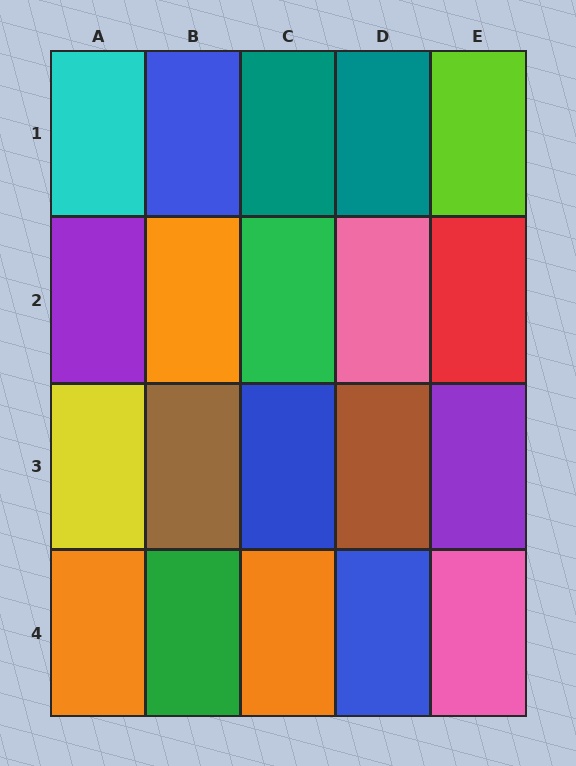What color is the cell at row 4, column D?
Blue.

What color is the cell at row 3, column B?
Brown.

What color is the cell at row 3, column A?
Yellow.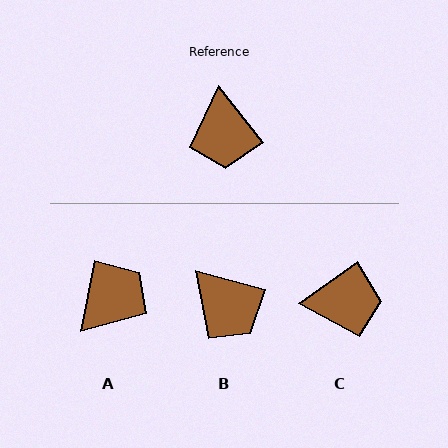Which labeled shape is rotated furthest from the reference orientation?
A, about 130 degrees away.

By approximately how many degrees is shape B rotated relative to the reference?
Approximately 37 degrees counter-clockwise.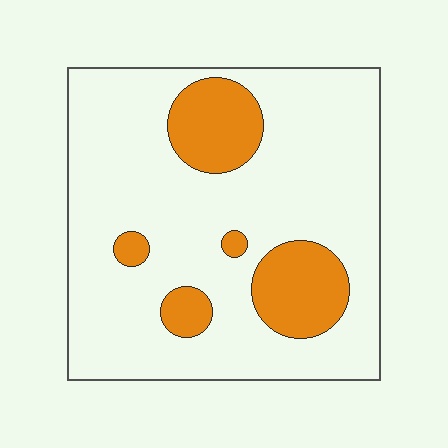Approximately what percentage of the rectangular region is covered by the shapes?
Approximately 20%.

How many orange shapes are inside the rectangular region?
5.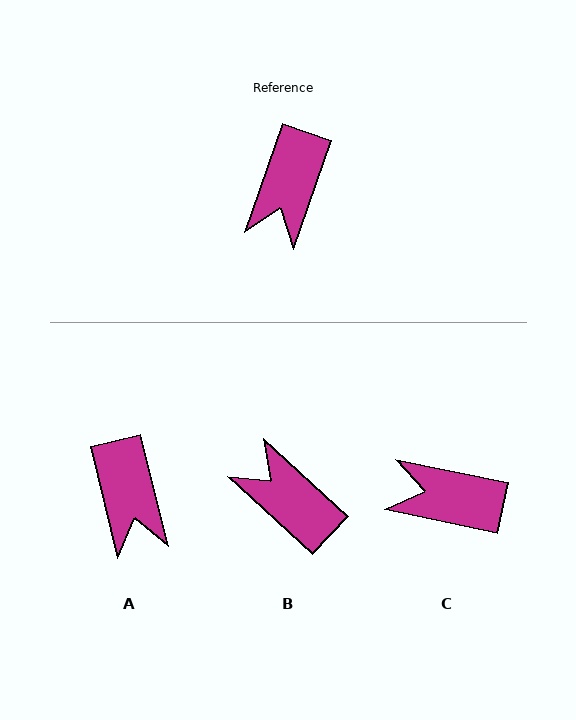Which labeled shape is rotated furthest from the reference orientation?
B, about 113 degrees away.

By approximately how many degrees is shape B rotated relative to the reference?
Approximately 113 degrees clockwise.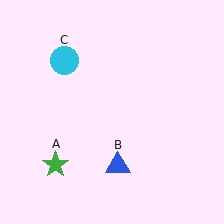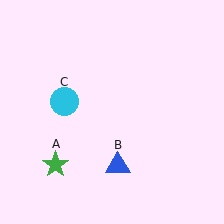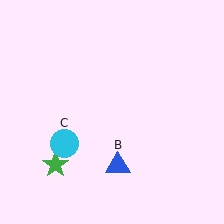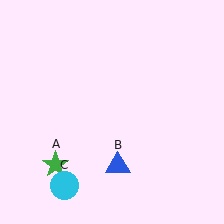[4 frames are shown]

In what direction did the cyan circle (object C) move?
The cyan circle (object C) moved down.